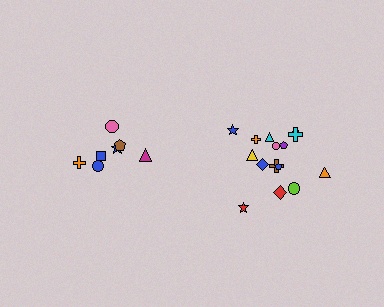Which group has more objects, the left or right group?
The right group.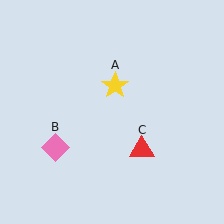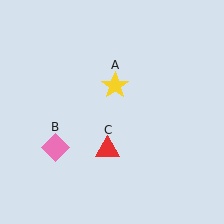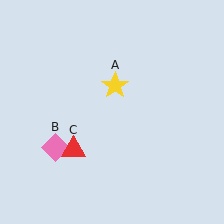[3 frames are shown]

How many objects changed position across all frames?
1 object changed position: red triangle (object C).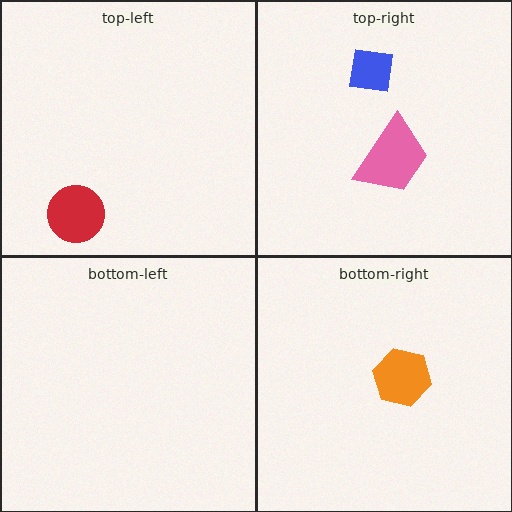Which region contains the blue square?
The top-right region.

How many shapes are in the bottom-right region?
1.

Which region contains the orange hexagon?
The bottom-right region.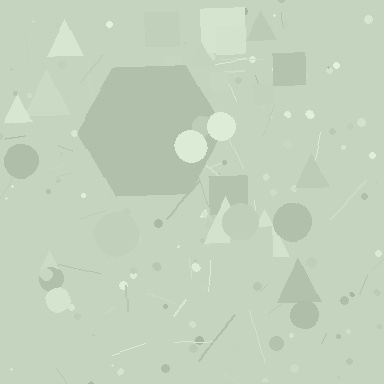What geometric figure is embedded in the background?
A hexagon is embedded in the background.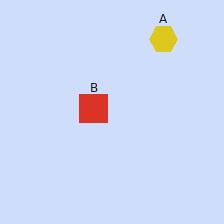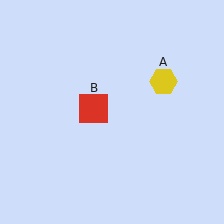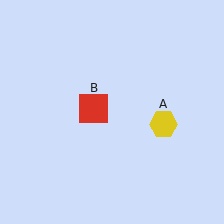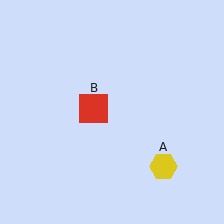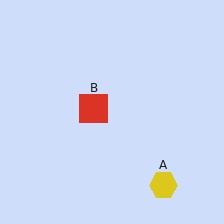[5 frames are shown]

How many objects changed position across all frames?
1 object changed position: yellow hexagon (object A).